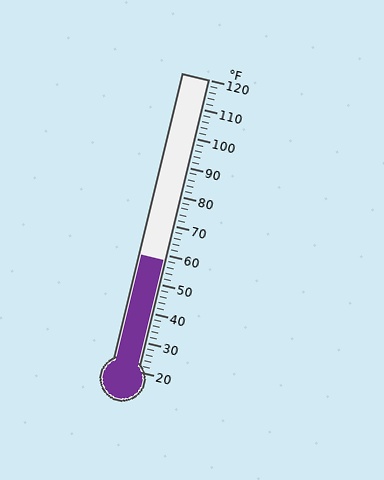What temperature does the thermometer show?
The thermometer shows approximately 58°F.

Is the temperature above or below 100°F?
The temperature is below 100°F.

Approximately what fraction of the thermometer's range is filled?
The thermometer is filled to approximately 40% of its range.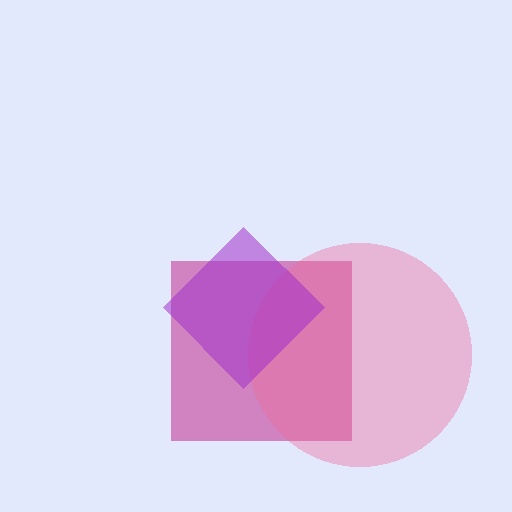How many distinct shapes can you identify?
There are 3 distinct shapes: a magenta square, a pink circle, a purple diamond.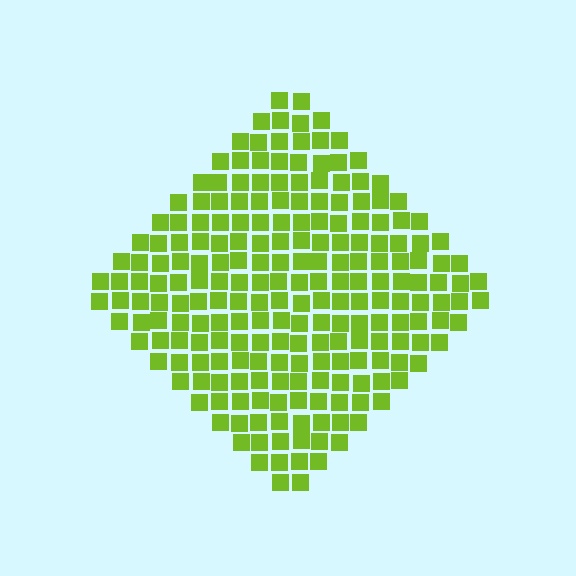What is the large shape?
The large shape is a diamond.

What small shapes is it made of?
It is made of small squares.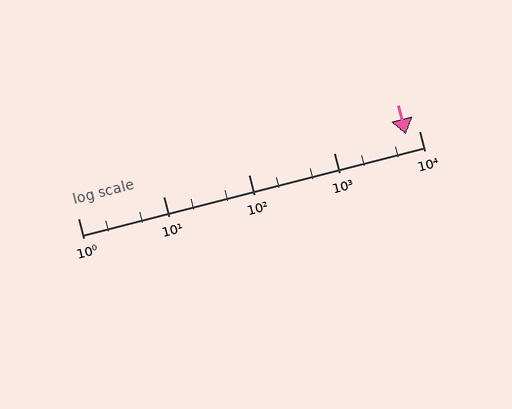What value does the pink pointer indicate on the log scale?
The pointer indicates approximately 7100.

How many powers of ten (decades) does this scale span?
The scale spans 4 decades, from 1 to 10000.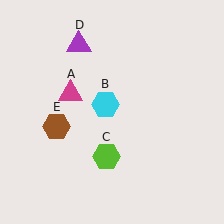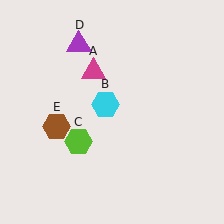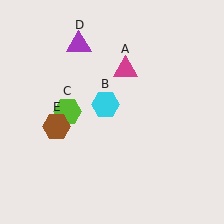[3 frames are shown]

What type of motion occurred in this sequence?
The magenta triangle (object A), lime hexagon (object C) rotated clockwise around the center of the scene.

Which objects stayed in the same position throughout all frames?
Cyan hexagon (object B) and purple triangle (object D) and brown hexagon (object E) remained stationary.